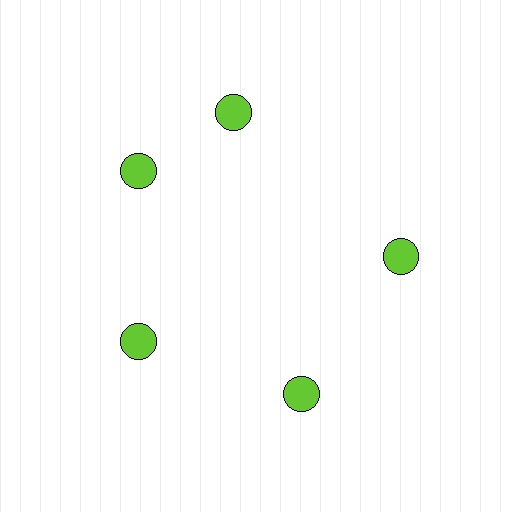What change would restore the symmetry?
The symmetry would be restored by rotating it back into even spacing with its neighbors so that all 5 circles sit at equal angles and equal distance from the center.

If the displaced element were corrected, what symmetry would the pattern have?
It would have 5-fold rotational symmetry — the pattern would map onto itself every 72 degrees.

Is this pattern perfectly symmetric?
No. The 5 lime circles are arranged in a ring, but one element near the 1 o'clock position is rotated out of alignment along the ring, breaking the 5-fold rotational symmetry.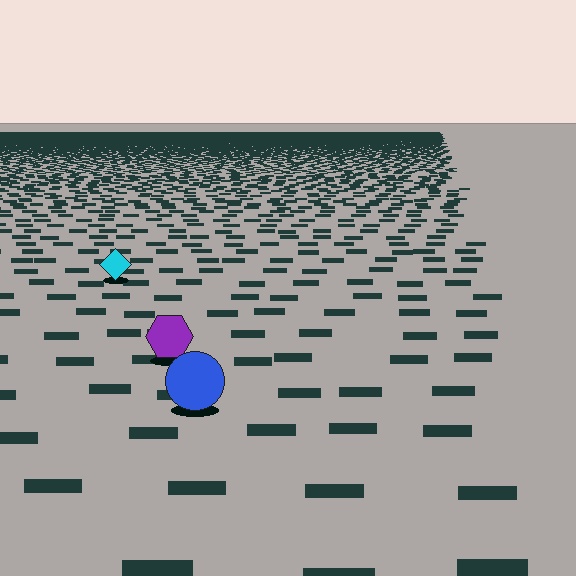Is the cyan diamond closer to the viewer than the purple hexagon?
No. The purple hexagon is closer — you can tell from the texture gradient: the ground texture is coarser near it.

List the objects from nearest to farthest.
From nearest to farthest: the blue circle, the purple hexagon, the cyan diamond.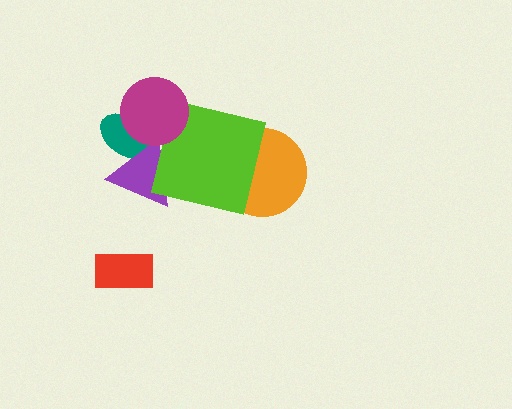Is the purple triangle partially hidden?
Yes, it is partially covered by another shape.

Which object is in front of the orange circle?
The lime square is in front of the orange circle.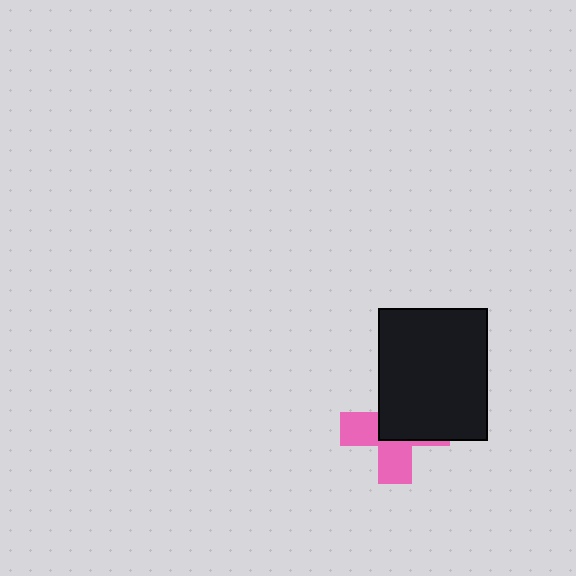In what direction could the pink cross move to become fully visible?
The pink cross could move toward the lower-left. That would shift it out from behind the black rectangle entirely.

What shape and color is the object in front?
The object in front is a black rectangle.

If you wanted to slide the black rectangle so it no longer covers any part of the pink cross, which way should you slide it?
Slide it toward the upper-right — that is the most direct way to separate the two shapes.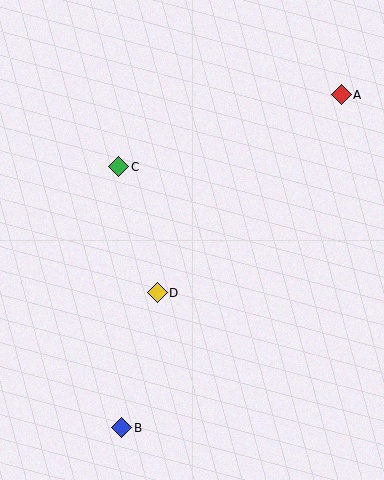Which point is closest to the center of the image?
Point D at (157, 293) is closest to the center.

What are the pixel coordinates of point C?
Point C is at (119, 167).